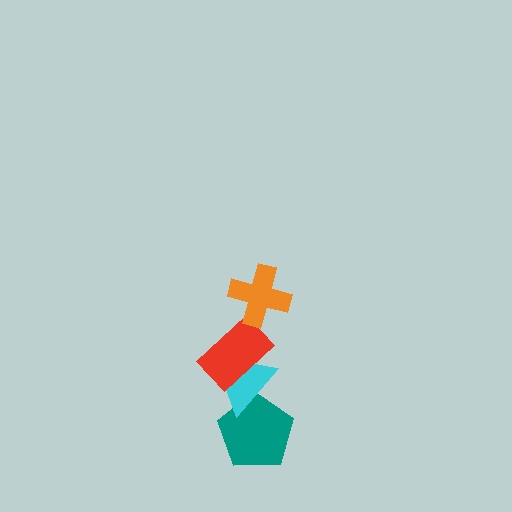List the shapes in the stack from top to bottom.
From top to bottom: the orange cross, the red rectangle, the cyan triangle, the teal pentagon.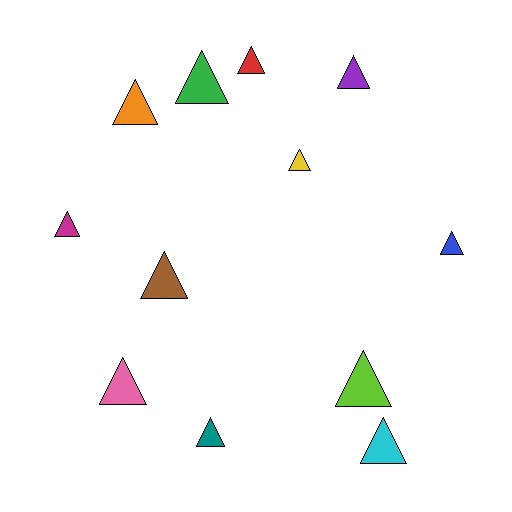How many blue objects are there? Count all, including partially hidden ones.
There is 1 blue object.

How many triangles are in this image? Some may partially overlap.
There are 12 triangles.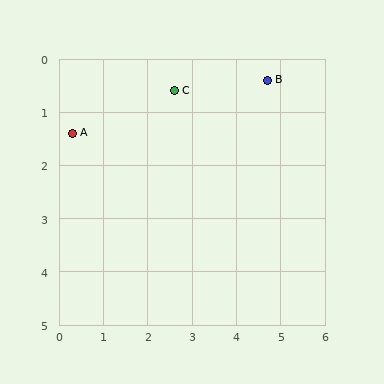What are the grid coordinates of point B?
Point B is at approximately (4.7, 0.4).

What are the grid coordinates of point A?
Point A is at approximately (0.3, 1.4).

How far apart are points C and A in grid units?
Points C and A are about 2.4 grid units apart.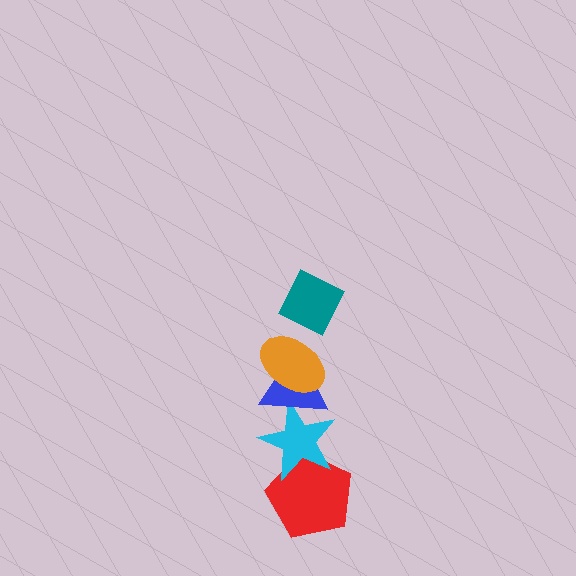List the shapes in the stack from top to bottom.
From top to bottom: the teal diamond, the orange ellipse, the blue triangle, the cyan star, the red pentagon.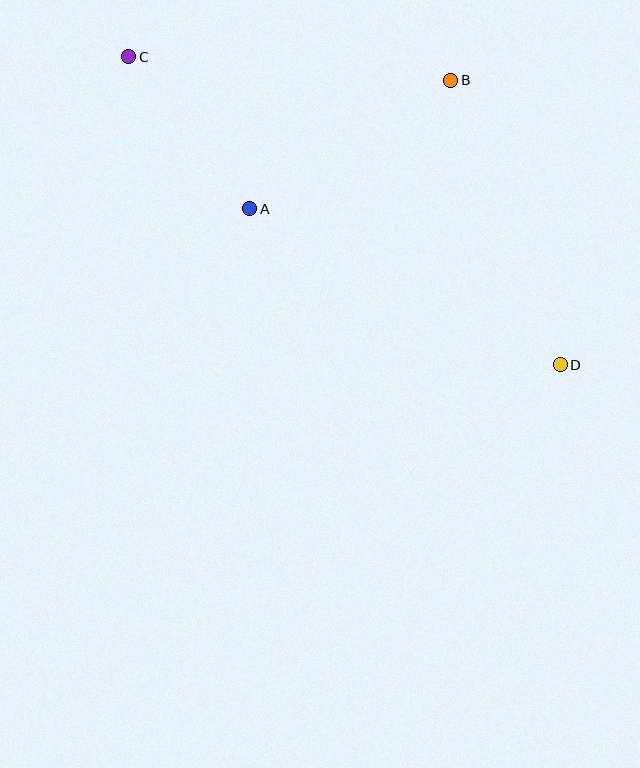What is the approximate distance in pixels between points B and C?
The distance between B and C is approximately 323 pixels.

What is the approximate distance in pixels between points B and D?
The distance between B and D is approximately 304 pixels.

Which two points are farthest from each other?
Points C and D are farthest from each other.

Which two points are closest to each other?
Points A and C are closest to each other.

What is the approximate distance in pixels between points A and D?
The distance between A and D is approximately 347 pixels.